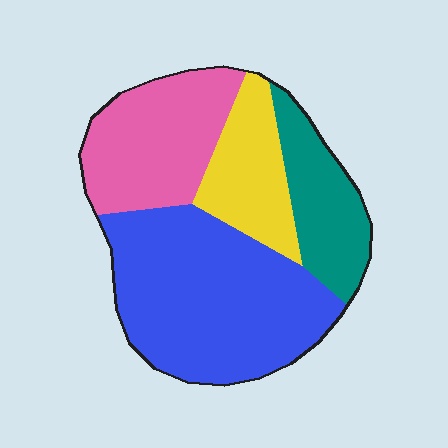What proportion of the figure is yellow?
Yellow covers about 15% of the figure.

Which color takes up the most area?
Blue, at roughly 45%.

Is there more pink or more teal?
Pink.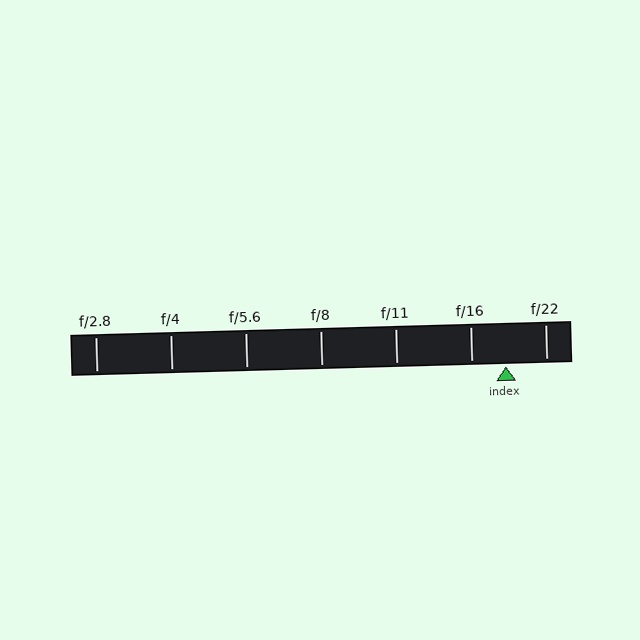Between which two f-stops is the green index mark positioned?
The index mark is between f/16 and f/22.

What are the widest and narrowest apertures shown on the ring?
The widest aperture shown is f/2.8 and the narrowest is f/22.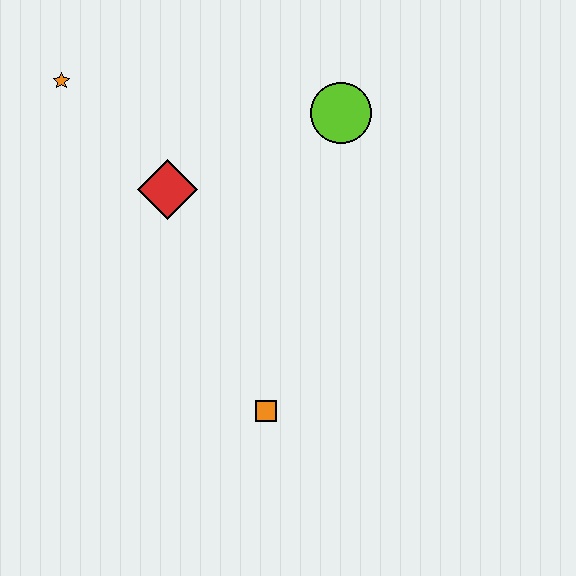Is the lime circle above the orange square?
Yes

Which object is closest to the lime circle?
The red diamond is closest to the lime circle.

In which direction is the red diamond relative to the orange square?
The red diamond is above the orange square.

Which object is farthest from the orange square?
The orange star is farthest from the orange square.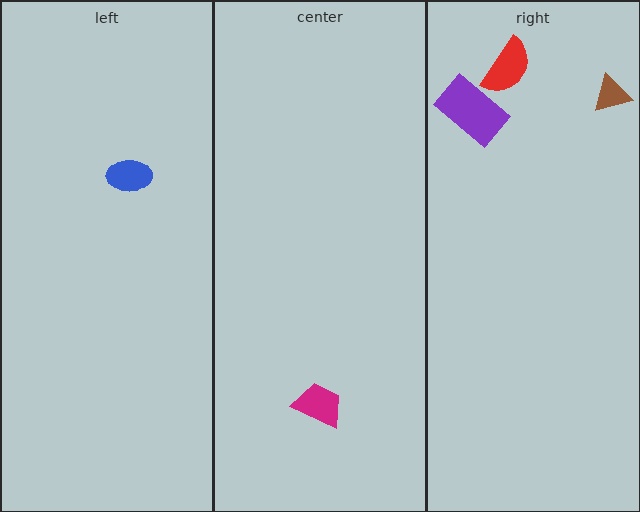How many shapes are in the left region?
1.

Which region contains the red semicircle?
The right region.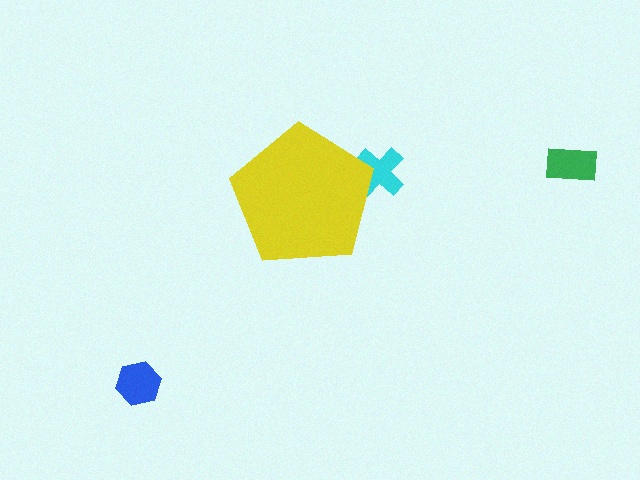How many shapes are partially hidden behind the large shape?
1 shape is partially hidden.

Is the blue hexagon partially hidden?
No, the blue hexagon is fully visible.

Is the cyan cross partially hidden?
Yes, the cyan cross is partially hidden behind the yellow pentagon.